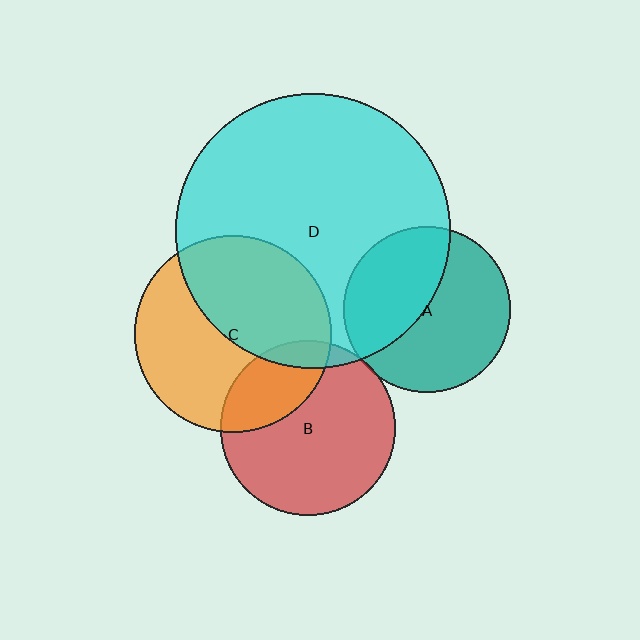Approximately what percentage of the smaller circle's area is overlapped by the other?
Approximately 10%.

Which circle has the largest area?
Circle D (cyan).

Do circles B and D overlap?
Yes.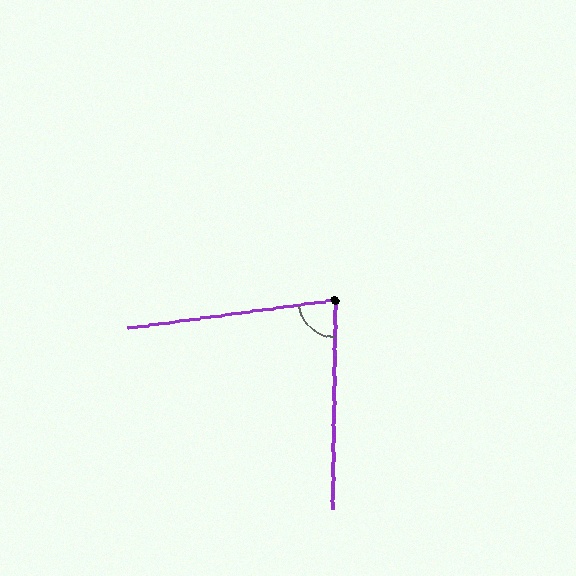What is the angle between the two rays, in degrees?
Approximately 82 degrees.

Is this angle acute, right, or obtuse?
It is acute.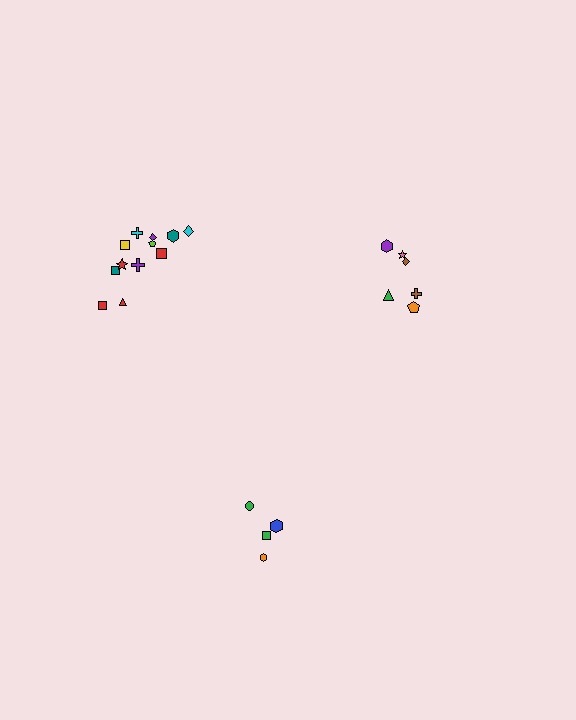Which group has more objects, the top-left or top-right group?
The top-left group.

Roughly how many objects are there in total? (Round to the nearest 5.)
Roughly 25 objects in total.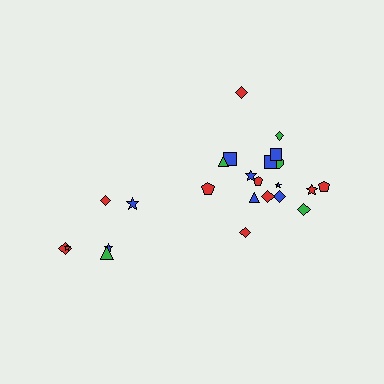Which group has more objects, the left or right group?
The right group.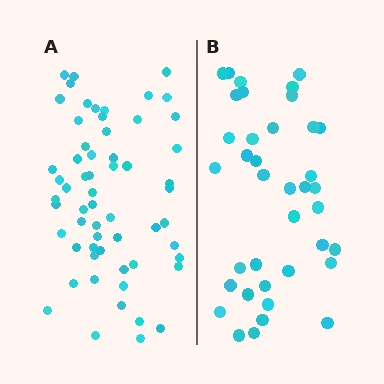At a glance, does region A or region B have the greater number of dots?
Region A (the left region) has more dots.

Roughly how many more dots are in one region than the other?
Region A has approximately 20 more dots than region B.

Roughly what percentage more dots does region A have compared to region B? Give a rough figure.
About 60% more.